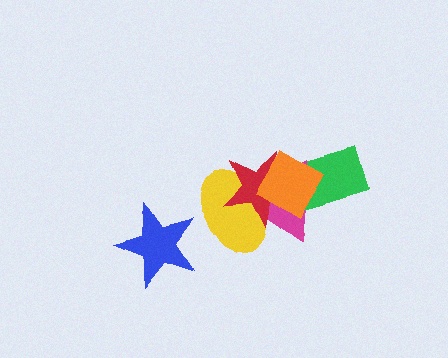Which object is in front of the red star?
The orange diamond is in front of the red star.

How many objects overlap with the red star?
4 objects overlap with the red star.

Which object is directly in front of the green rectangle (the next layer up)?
The magenta triangle is directly in front of the green rectangle.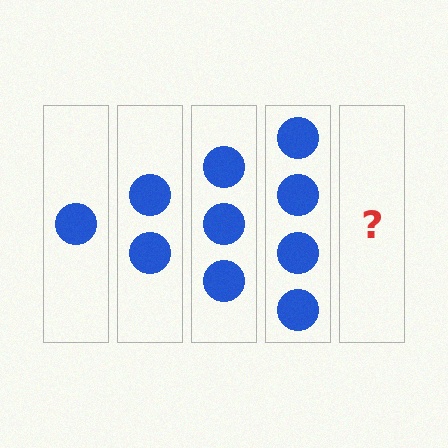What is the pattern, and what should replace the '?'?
The pattern is that each step adds one more circle. The '?' should be 5 circles.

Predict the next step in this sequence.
The next step is 5 circles.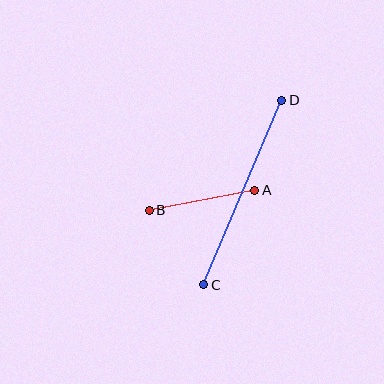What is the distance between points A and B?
The distance is approximately 107 pixels.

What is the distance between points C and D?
The distance is approximately 200 pixels.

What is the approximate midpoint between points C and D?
The midpoint is at approximately (243, 193) pixels.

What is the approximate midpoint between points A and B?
The midpoint is at approximately (202, 200) pixels.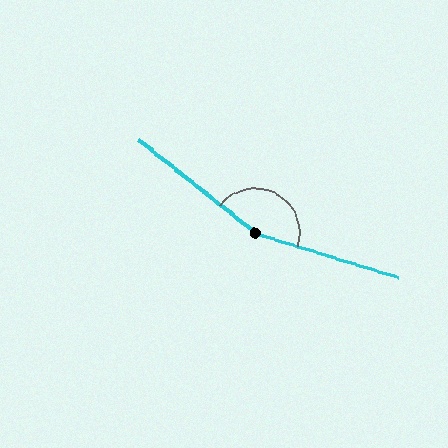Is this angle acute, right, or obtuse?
It is obtuse.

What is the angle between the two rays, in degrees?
Approximately 159 degrees.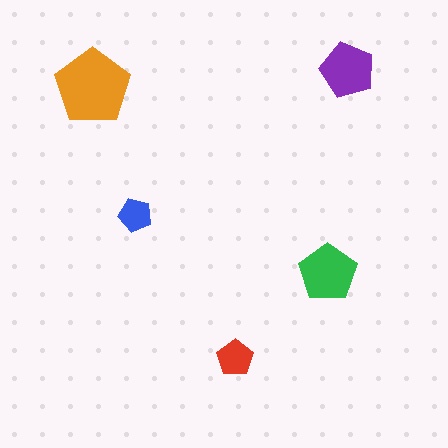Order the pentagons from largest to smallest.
the orange one, the green one, the purple one, the red one, the blue one.